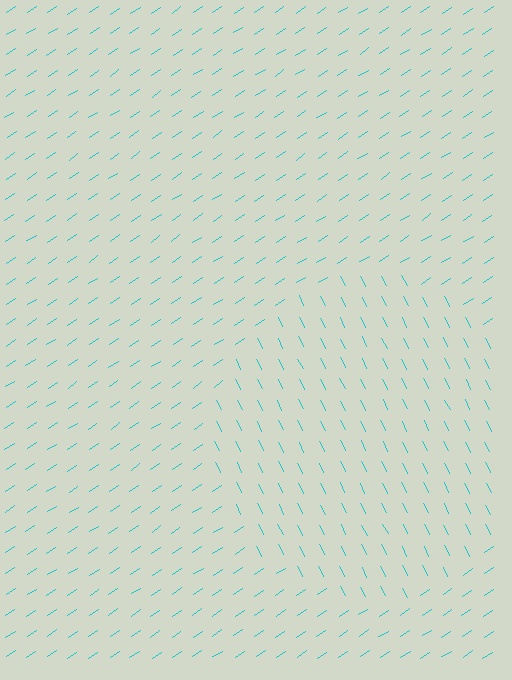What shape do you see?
I see a circle.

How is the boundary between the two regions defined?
The boundary is defined purely by a change in line orientation (approximately 83 degrees difference). All lines are the same color and thickness.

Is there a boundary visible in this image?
Yes, there is a texture boundary formed by a change in line orientation.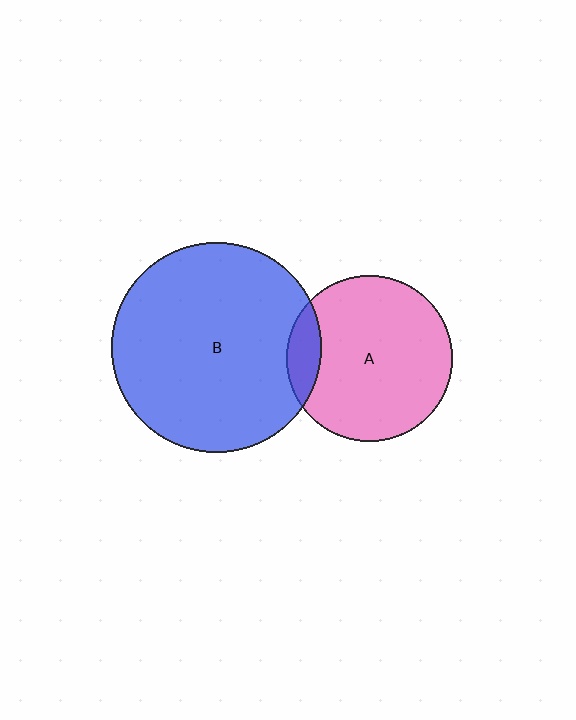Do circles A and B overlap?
Yes.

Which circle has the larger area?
Circle B (blue).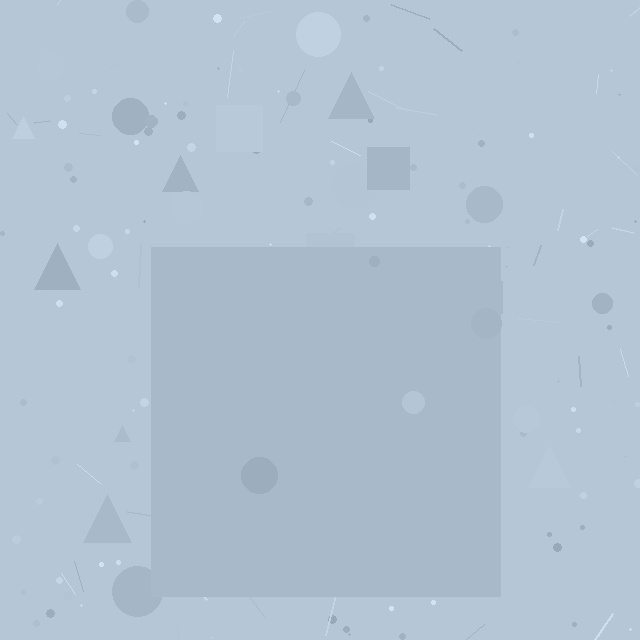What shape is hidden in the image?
A square is hidden in the image.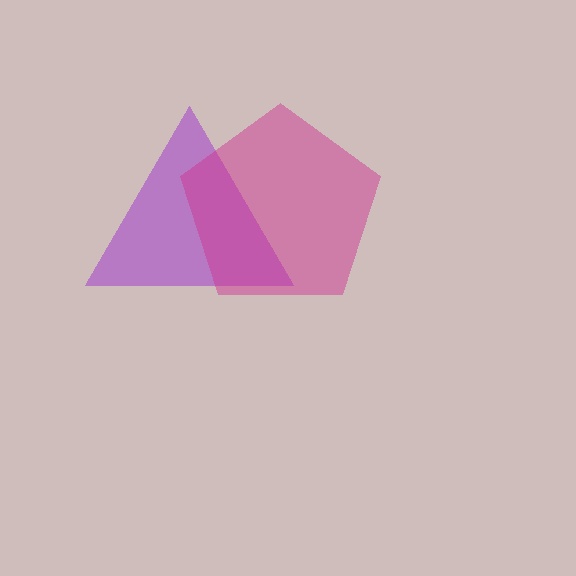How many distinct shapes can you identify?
There are 2 distinct shapes: a purple triangle, a magenta pentagon.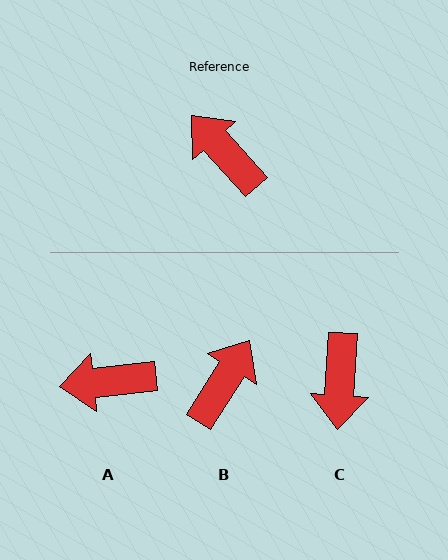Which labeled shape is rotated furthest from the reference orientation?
C, about 135 degrees away.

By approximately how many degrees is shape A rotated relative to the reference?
Approximately 54 degrees counter-clockwise.